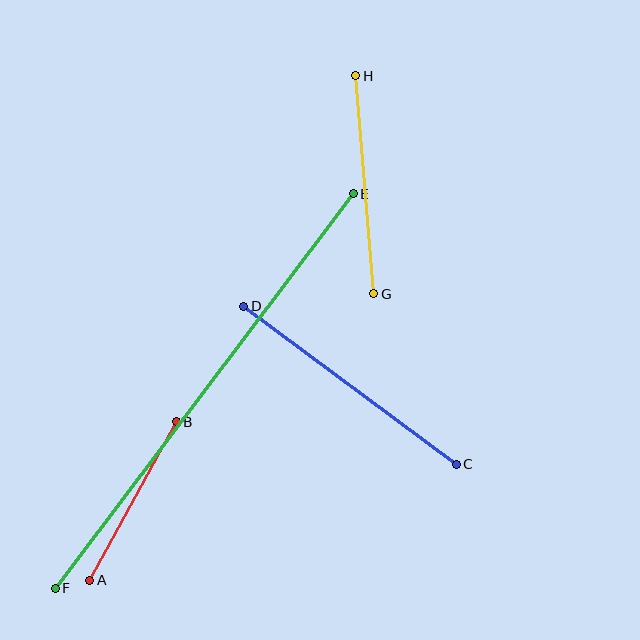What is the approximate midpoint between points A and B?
The midpoint is at approximately (133, 501) pixels.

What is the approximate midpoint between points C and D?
The midpoint is at approximately (350, 385) pixels.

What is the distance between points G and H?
The distance is approximately 219 pixels.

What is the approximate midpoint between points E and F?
The midpoint is at approximately (204, 391) pixels.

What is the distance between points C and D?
The distance is approximately 265 pixels.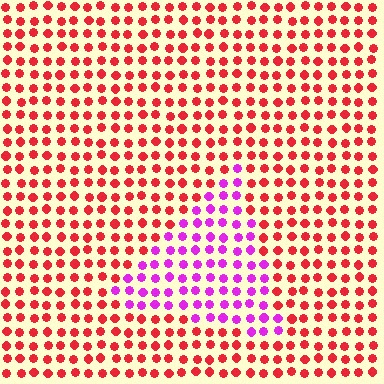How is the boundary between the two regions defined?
The boundary is defined purely by a slight shift in hue (about 57 degrees). Spacing, size, and orientation are identical on both sides.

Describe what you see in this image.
The image is filled with small red elements in a uniform arrangement. A triangle-shaped region is visible where the elements are tinted to a slightly different hue, forming a subtle color boundary.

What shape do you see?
I see a triangle.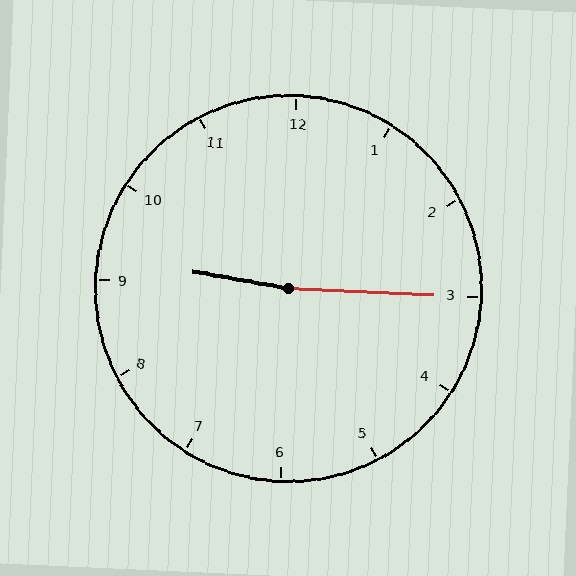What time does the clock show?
9:15.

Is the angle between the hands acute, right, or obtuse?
It is obtuse.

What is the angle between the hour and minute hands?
Approximately 172 degrees.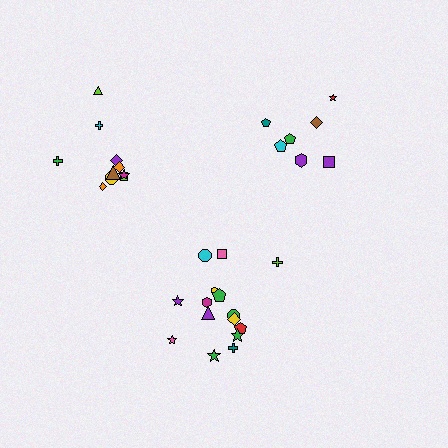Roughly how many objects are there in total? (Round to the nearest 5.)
Roughly 30 objects in total.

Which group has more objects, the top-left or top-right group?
The top-left group.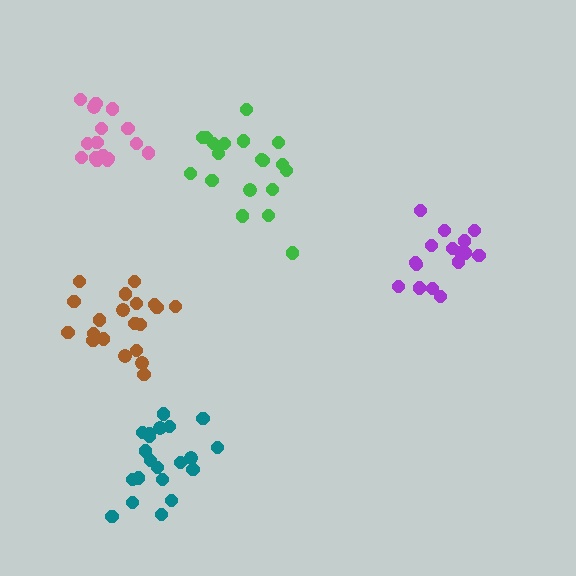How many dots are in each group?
Group 1: 16 dots, Group 2: 19 dots, Group 3: 21 dots, Group 4: 16 dots, Group 5: 20 dots (92 total).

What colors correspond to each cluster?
The clusters are colored: pink, green, teal, purple, brown.